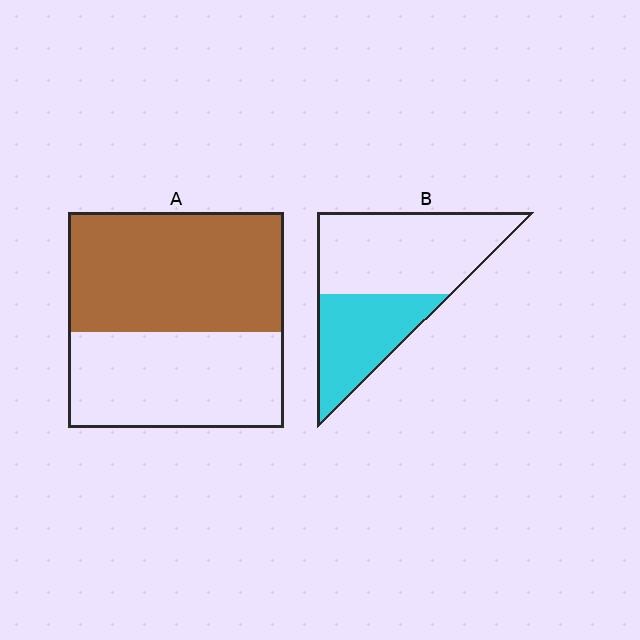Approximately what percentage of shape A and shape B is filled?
A is approximately 55% and B is approximately 40%.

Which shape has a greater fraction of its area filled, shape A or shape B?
Shape A.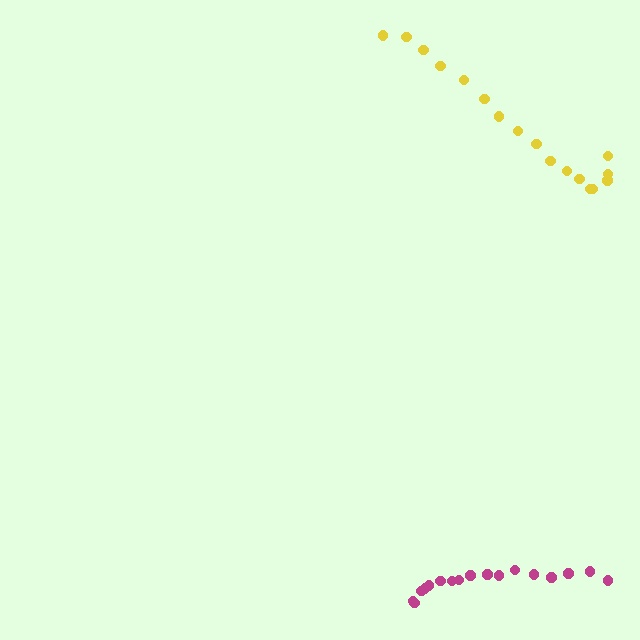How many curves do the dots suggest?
There are 2 distinct paths.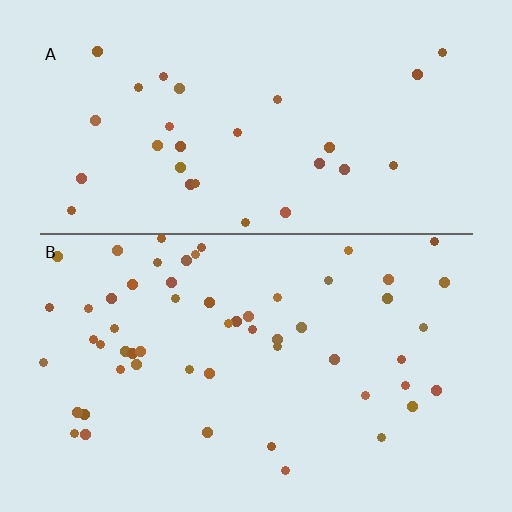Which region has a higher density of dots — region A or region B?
B (the bottom).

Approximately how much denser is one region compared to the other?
Approximately 1.9× — region B over region A.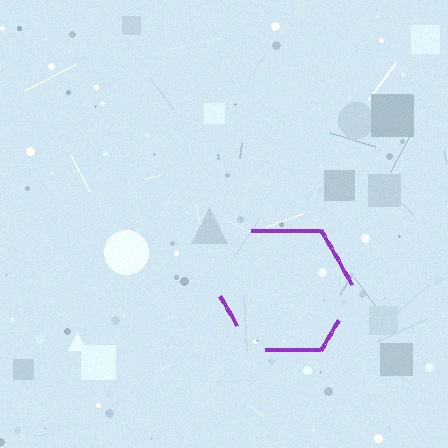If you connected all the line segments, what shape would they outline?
They would outline a hexagon.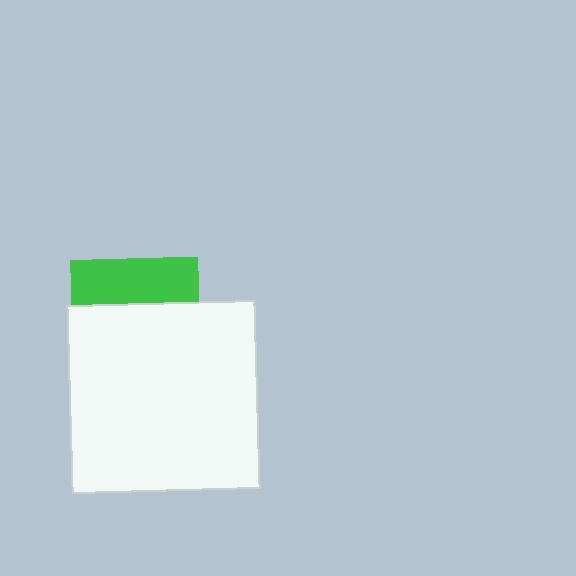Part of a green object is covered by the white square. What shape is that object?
It is a square.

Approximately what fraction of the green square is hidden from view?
Roughly 64% of the green square is hidden behind the white square.